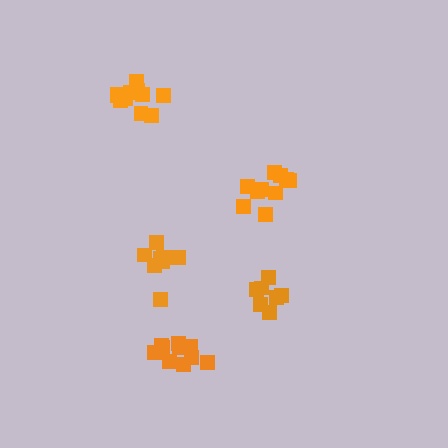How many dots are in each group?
Group 1: 11 dots, Group 2: 8 dots, Group 3: 11 dots, Group 4: 7 dots, Group 5: 10 dots (47 total).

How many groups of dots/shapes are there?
There are 5 groups.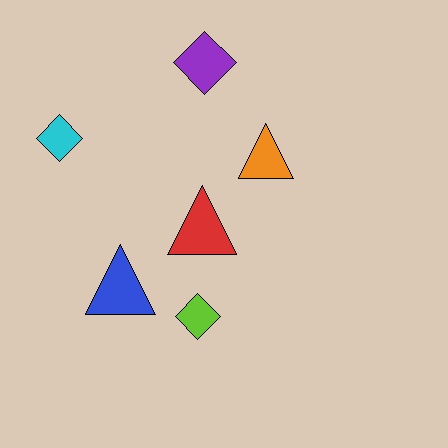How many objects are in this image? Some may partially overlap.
There are 6 objects.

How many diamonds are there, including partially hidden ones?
There are 3 diamonds.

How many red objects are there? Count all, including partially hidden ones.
There is 1 red object.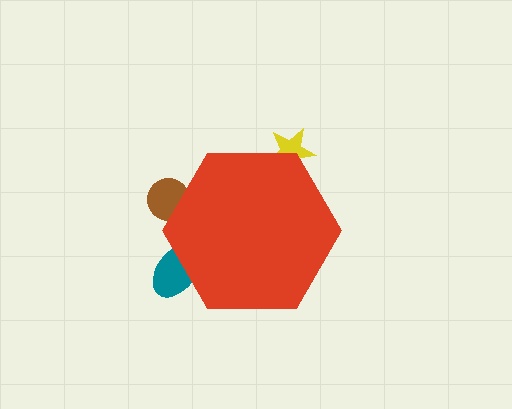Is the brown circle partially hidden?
Yes, the brown circle is partially hidden behind the red hexagon.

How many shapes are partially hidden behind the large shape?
3 shapes are partially hidden.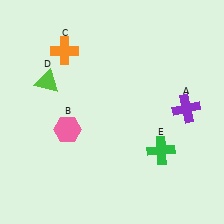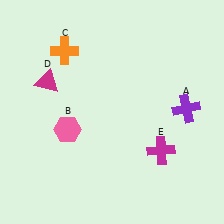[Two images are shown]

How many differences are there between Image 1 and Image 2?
There are 2 differences between the two images.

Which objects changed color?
D changed from lime to magenta. E changed from green to magenta.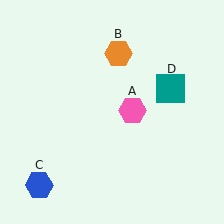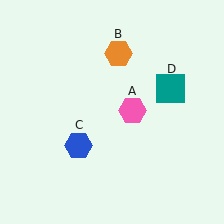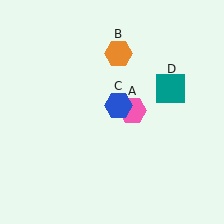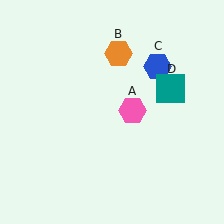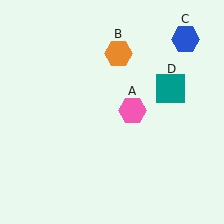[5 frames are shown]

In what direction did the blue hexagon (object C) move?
The blue hexagon (object C) moved up and to the right.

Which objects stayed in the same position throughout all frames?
Pink hexagon (object A) and orange hexagon (object B) and teal square (object D) remained stationary.